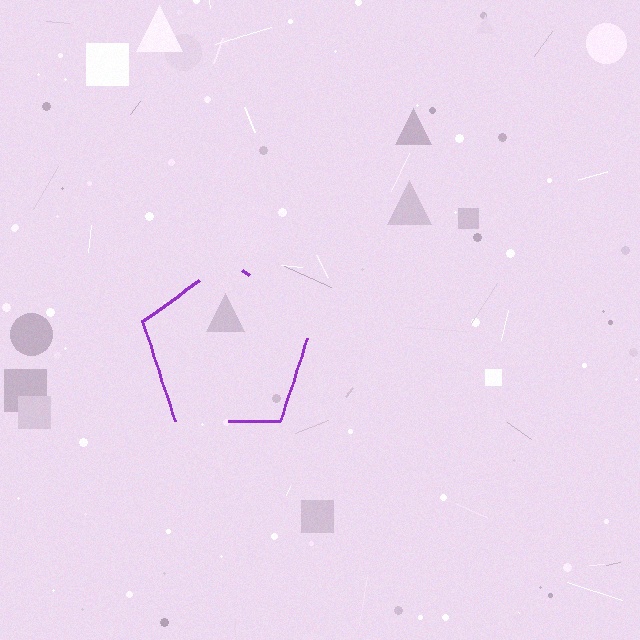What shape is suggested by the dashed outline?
The dashed outline suggests a pentagon.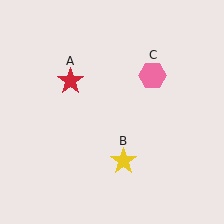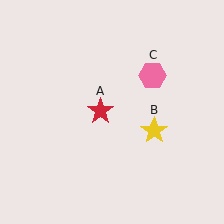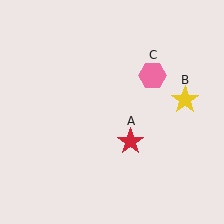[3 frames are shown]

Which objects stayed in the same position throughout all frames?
Pink hexagon (object C) remained stationary.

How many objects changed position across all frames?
2 objects changed position: red star (object A), yellow star (object B).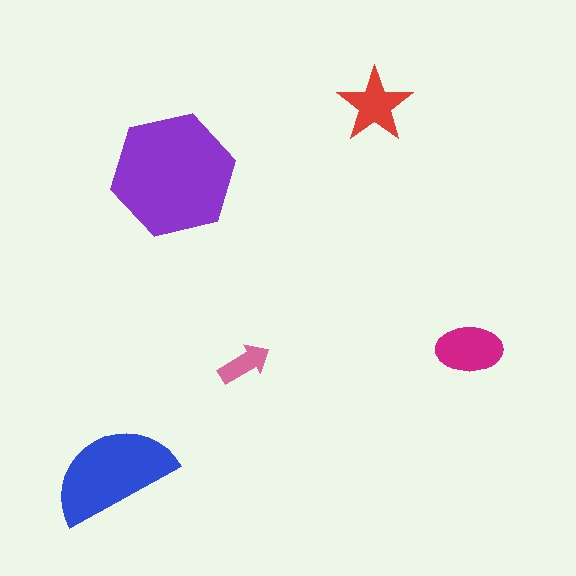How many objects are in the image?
There are 5 objects in the image.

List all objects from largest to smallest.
The purple hexagon, the blue semicircle, the magenta ellipse, the red star, the pink arrow.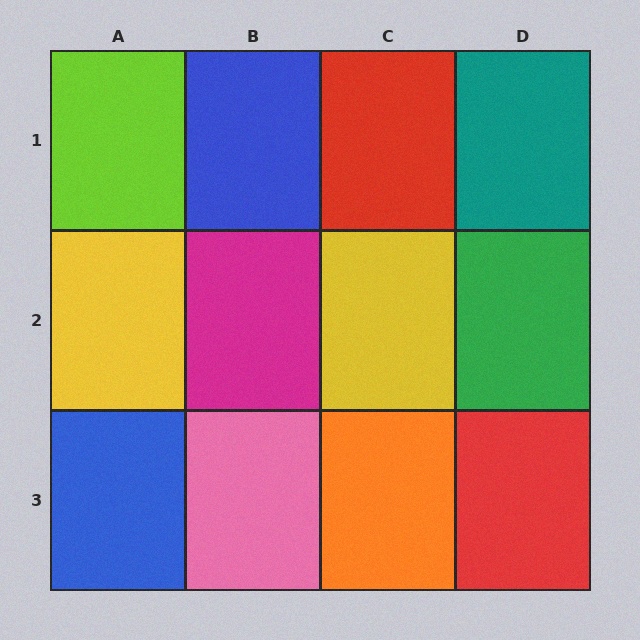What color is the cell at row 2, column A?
Yellow.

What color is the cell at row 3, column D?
Red.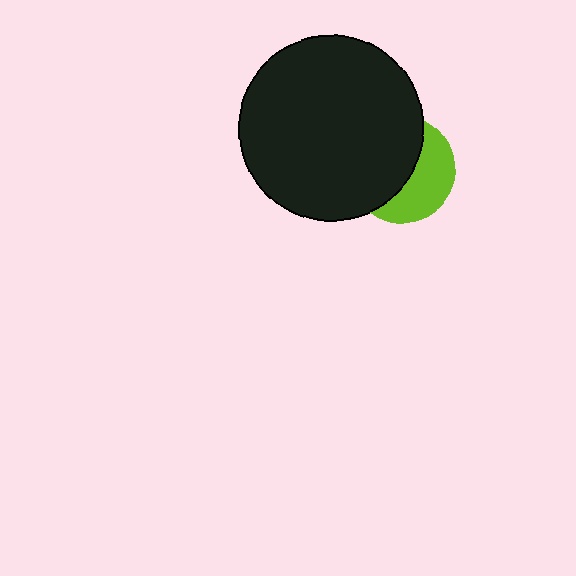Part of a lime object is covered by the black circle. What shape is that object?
It is a circle.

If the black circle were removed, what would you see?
You would see the complete lime circle.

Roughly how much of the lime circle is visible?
A small part of it is visible (roughly 43%).